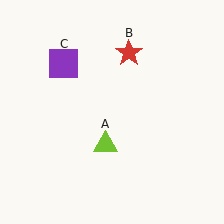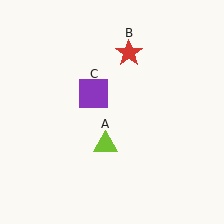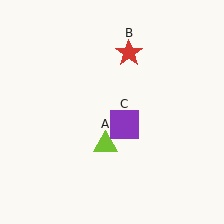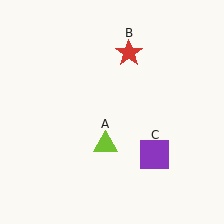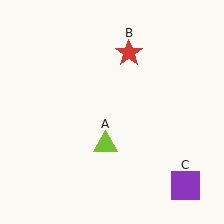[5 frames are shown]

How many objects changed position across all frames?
1 object changed position: purple square (object C).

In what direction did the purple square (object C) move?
The purple square (object C) moved down and to the right.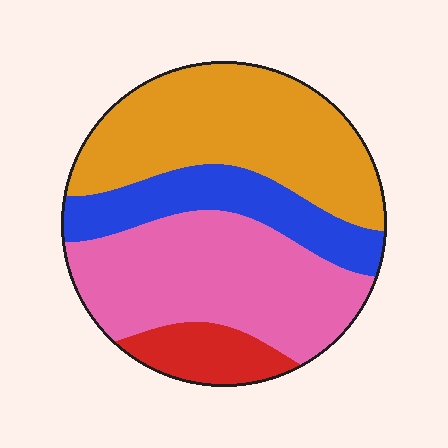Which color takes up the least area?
Red, at roughly 10%.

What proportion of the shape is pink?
Pink takes up about three eighths (3/8) of the shape.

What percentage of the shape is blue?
Blue takes up about one sixth (1/6) of the shape.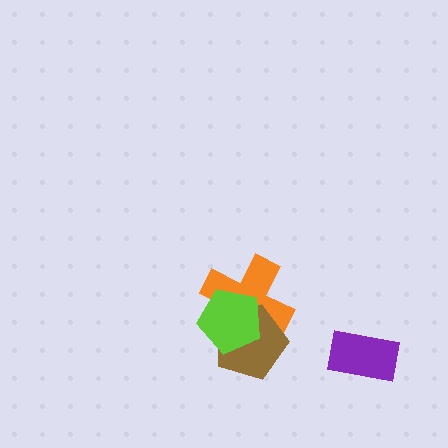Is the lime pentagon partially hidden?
No, no other shape covers it.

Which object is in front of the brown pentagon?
The lime pentagon is in front of the brown pentagon.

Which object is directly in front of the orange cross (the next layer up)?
The brown pentagon is directly in front of the orange cross.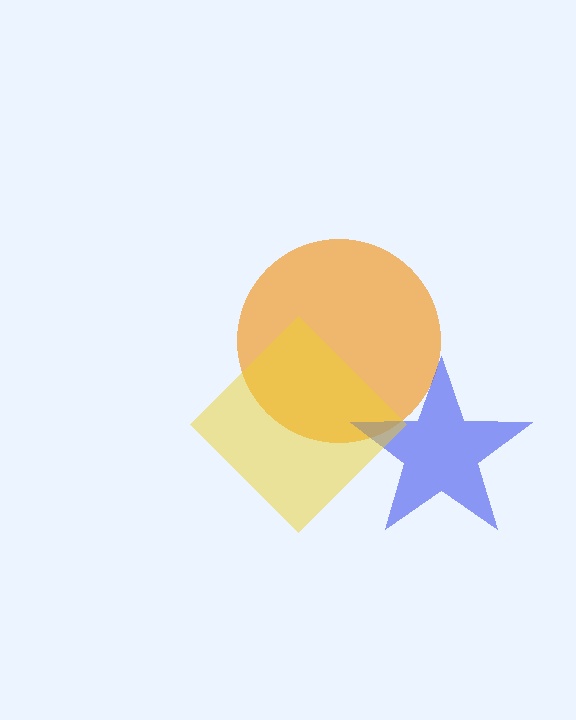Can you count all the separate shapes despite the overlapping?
Yes, there are 3 separate shapes.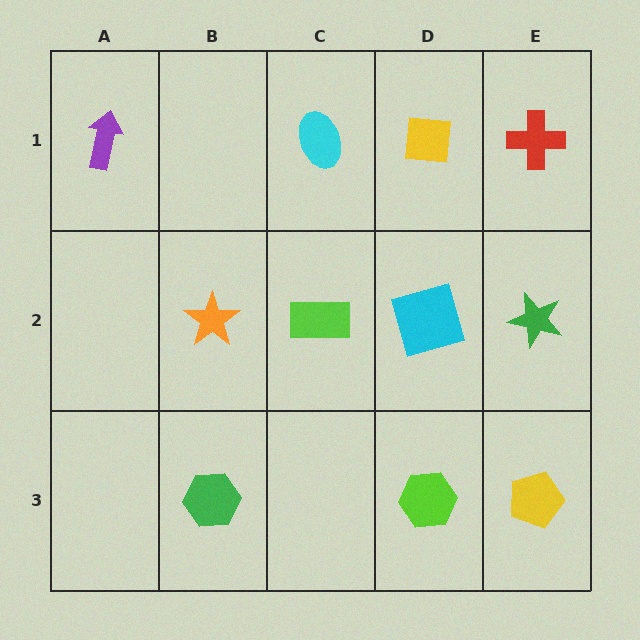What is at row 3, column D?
A lime hexagon.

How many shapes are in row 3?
3 shapes.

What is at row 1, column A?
A purple arrow.